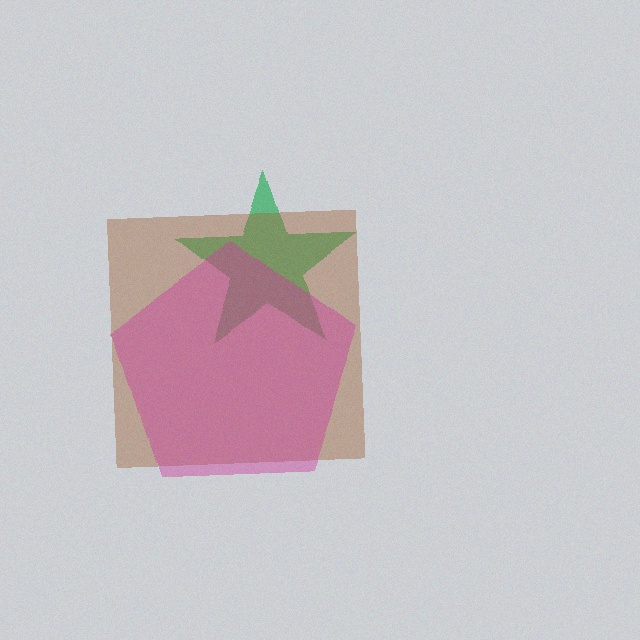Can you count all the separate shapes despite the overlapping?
Yes, there are 3 separate shapes.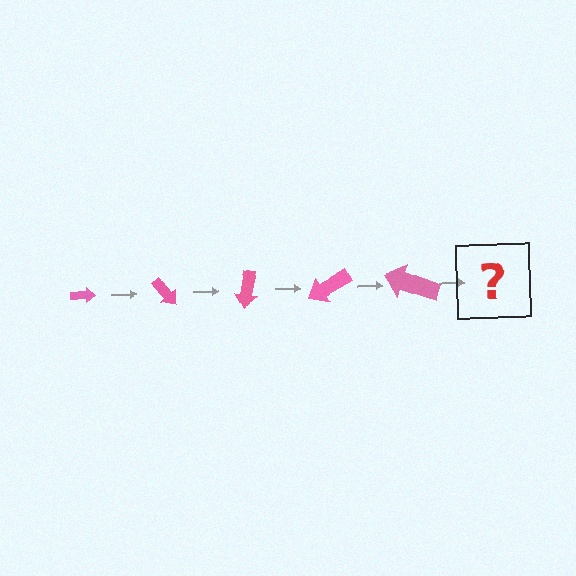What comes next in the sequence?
The next element should be an arrow, larger than the previous one and rotated 250 degrees from the start.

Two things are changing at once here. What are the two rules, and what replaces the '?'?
The two rules are that the arrow grows larger each step and it rotates 50 degrees each step. The '?' should be an arrow, larger than the previous one and rotated 250 degrees from the start.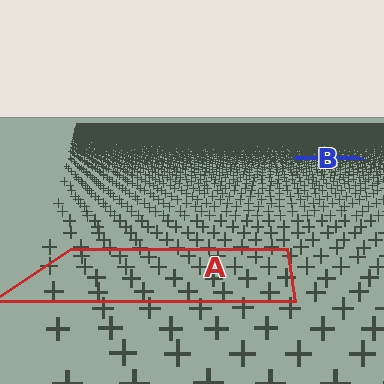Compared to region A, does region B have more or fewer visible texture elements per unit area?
Region B has more texture elements per unit area — they are packed more densely because it is farther away.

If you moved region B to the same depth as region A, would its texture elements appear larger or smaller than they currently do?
They would appear larger. At a closer depth, the same texture elements are projected at a bigger on-screen size.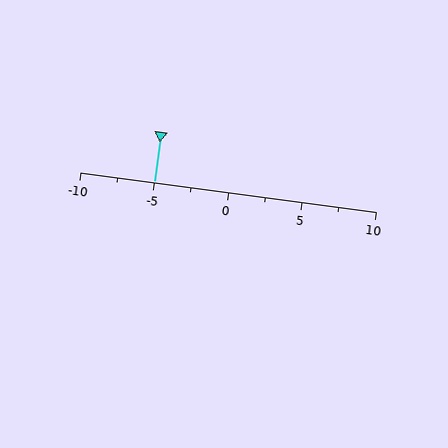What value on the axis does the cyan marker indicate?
The marker indicates approximately -5.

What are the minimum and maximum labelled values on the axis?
The axis runs from -10 to 10.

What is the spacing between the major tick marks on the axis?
The major ticks are spaced 5 apart.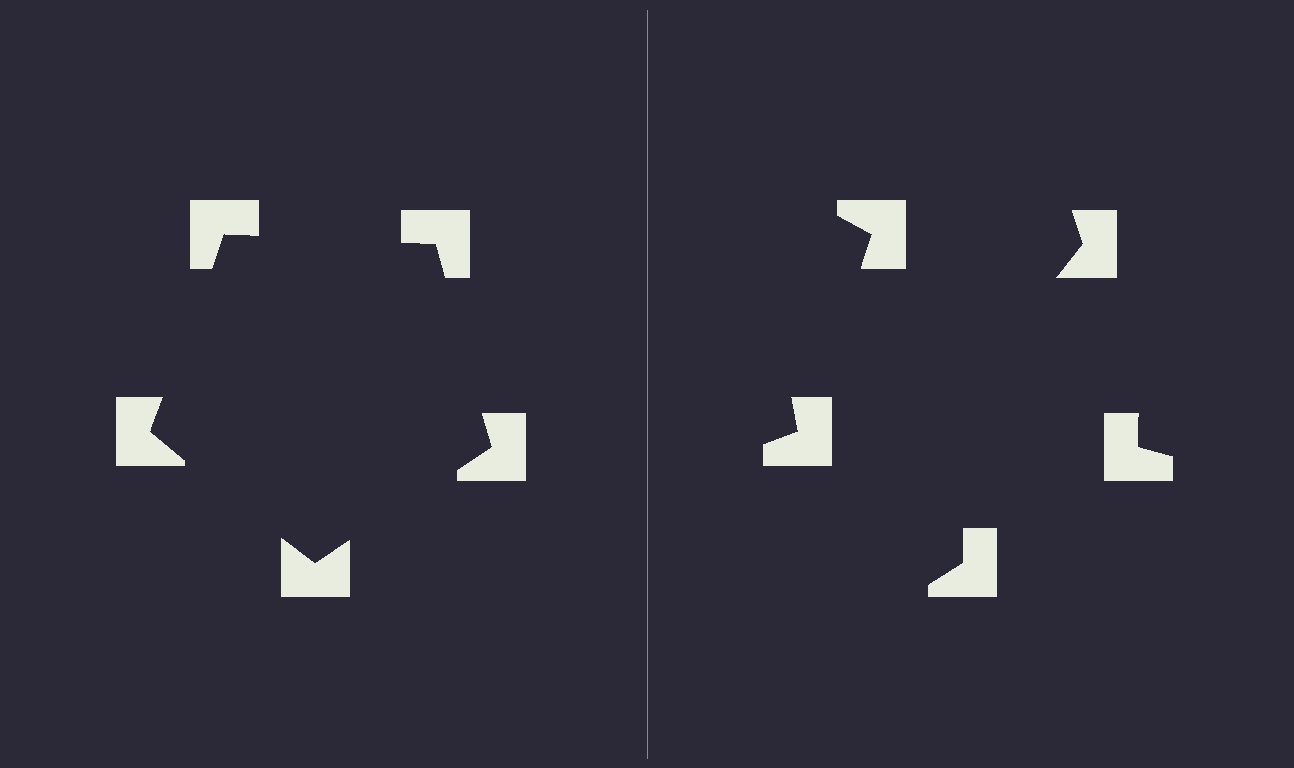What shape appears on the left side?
An illusory pentagon.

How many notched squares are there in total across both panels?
10 — 5 on each side.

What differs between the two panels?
The notched squares are positioned identically on both sides; only the wedge orientations differ. On the left they align to a pentagon; on the right they are misaligned.